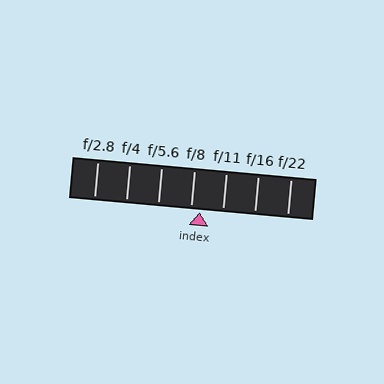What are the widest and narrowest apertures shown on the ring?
The widest aperture shown is f/2.8 and the narrowest is f/22.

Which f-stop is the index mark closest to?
The index mark is closest to f/8.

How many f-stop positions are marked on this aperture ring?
There are 7 f-stop positions marked.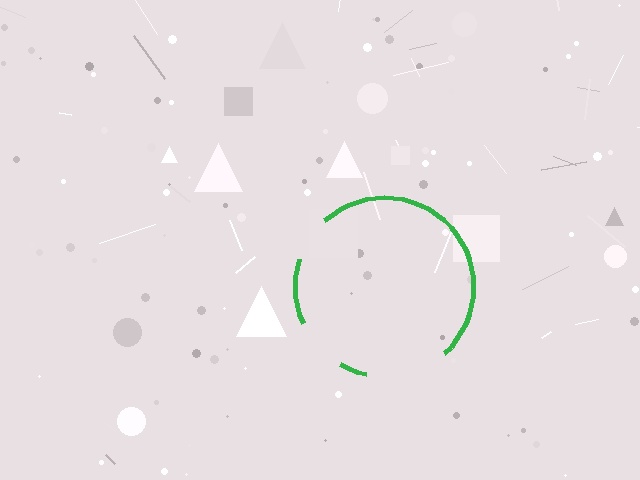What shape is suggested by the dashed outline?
The dashed outline suggests a circle.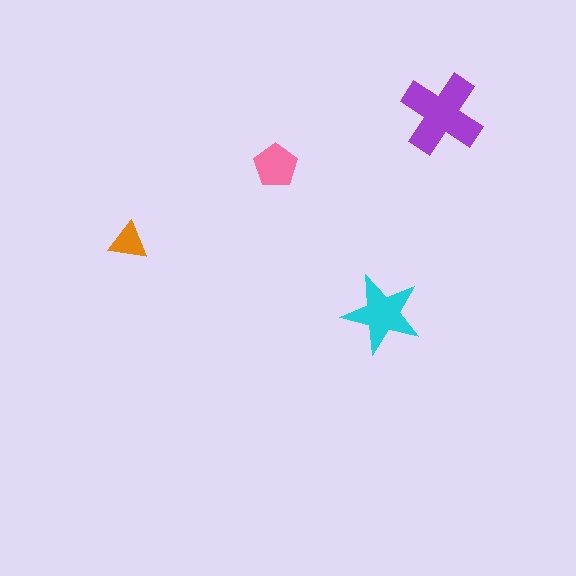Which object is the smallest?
The orange triangle.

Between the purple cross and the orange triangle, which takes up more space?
The purple cross.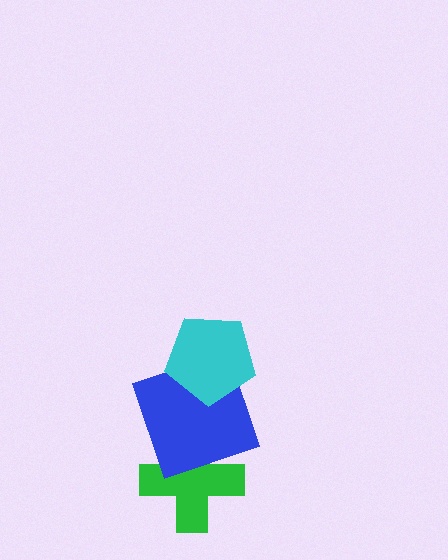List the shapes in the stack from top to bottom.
From top to bottom: the cyan pentagon, the blue square, the green cross.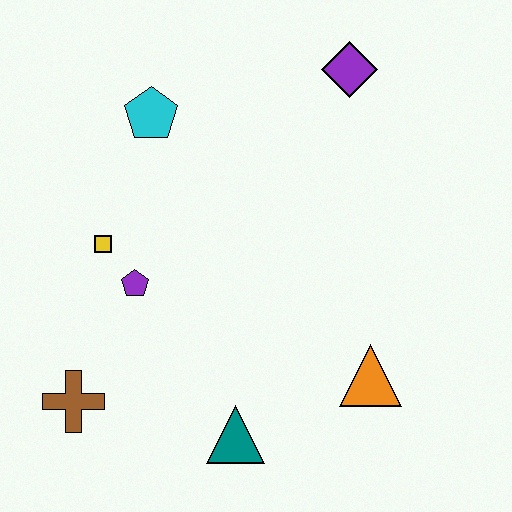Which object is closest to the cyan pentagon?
The yellow square is closest to the cyan pentagon.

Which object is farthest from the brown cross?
The purple diamond is farthest from the brown cross.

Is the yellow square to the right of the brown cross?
Yes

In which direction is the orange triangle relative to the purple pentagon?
The orange triangle is to the right of the purple pentagon.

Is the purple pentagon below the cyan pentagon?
Yes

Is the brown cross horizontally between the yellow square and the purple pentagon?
No